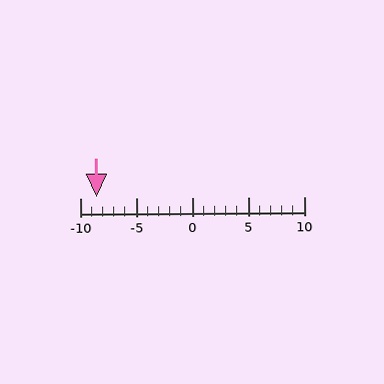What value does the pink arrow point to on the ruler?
The pink arrow points to approximately -8.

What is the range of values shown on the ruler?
The ruler shows values from -10 to 10.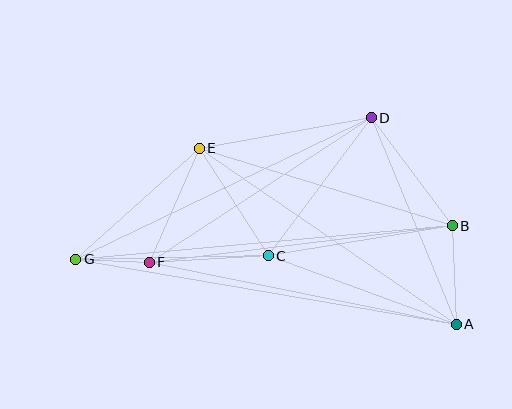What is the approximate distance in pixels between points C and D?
The distance between C and D is approximately 173 pixels.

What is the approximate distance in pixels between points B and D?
The distance between B and D is approximately 135 pixels.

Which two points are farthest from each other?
Points A and G are farthest from each other.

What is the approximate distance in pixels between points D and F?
The distance between D and F is approximately 265 pixels.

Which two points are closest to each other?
Points F and G are closest to each other.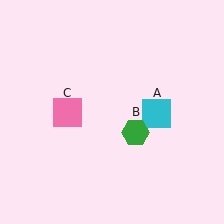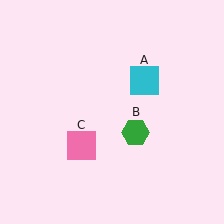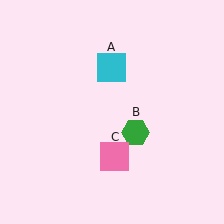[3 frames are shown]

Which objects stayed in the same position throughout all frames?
Green hexagon (object B) remained stationary.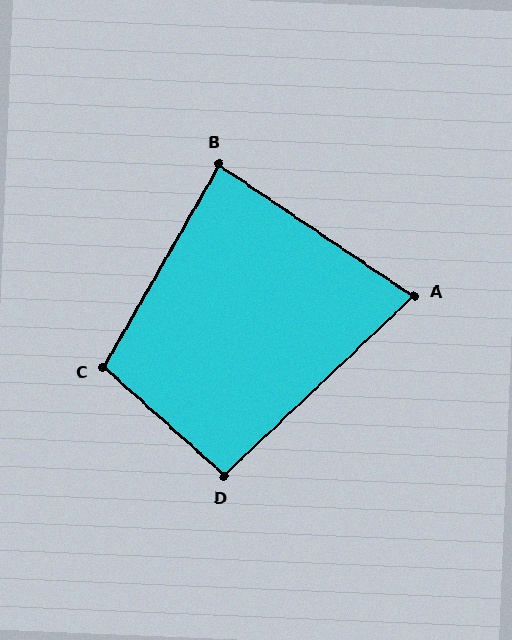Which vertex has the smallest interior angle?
A, at approximately 77 degrees.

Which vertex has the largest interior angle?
C, at approximately 103 degrees.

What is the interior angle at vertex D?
Approximately 94 degrees (approximately right).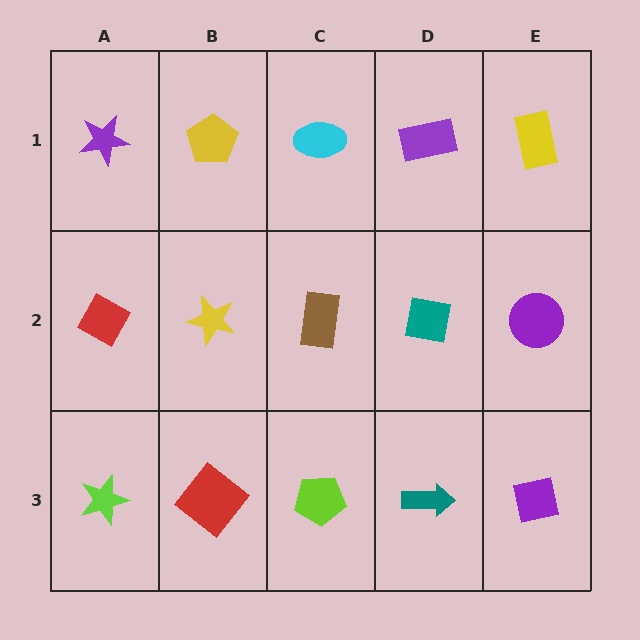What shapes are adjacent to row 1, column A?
A red diamond (row 2, column A), a yellow pentagon (row 1, column B).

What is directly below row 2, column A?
A lime star.